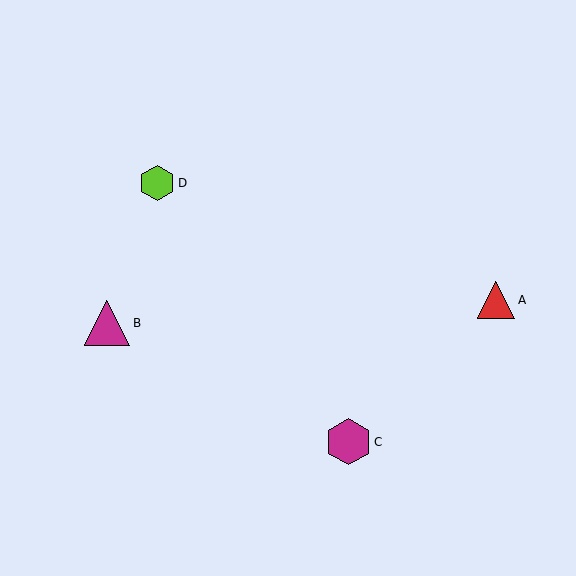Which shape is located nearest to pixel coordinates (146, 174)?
The lime hexagon (labeled D) at (157, 183) is nearest to that location.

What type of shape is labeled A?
Shape A is a red triangle.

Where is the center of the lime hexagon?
The center of the lime hexagon is at (157, 183).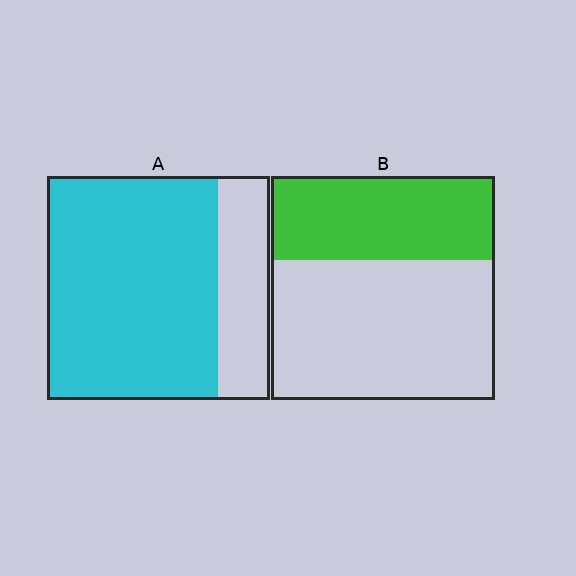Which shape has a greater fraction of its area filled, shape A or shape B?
Shape A.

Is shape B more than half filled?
No.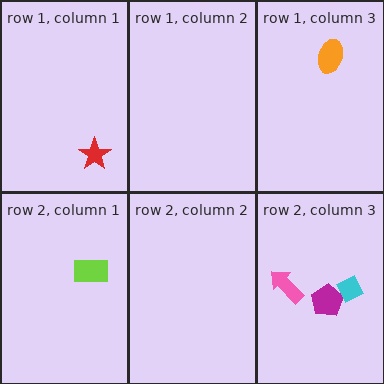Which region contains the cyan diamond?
The row 2, column 3 region.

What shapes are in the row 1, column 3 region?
The orange ellipse.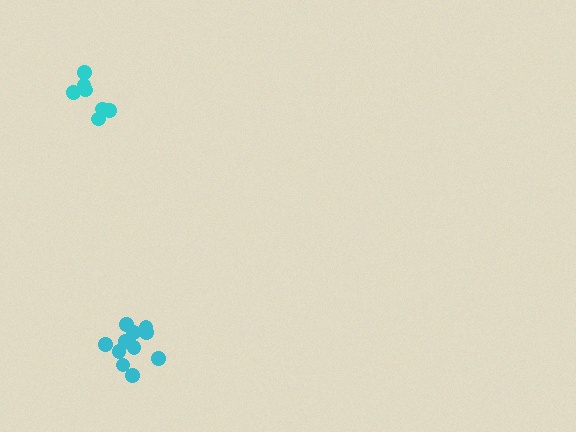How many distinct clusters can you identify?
There are 2 distinct clusters.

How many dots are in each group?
Group 1: 7 dots, Group 2: 11 dots (18 total).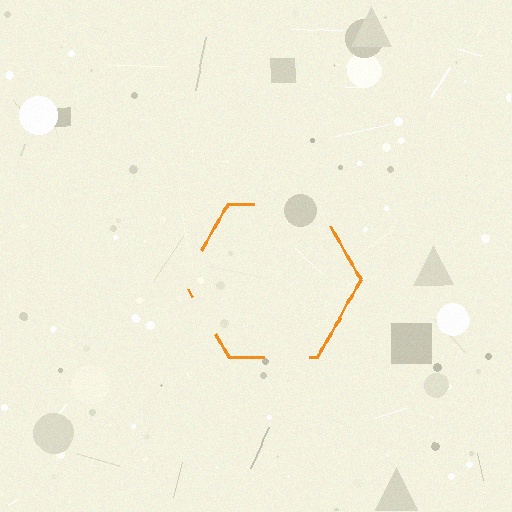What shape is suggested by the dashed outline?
The dashed outline suggests a hexagon.